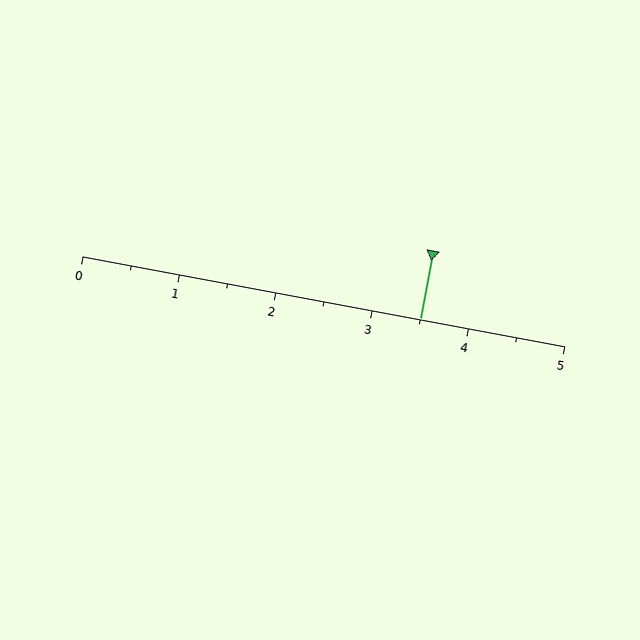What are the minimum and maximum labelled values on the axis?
The axis runs from 0 to 5.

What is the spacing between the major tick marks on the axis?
The major ticks are spaced 1 apart.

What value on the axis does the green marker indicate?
The marker indicates approximately 3.5.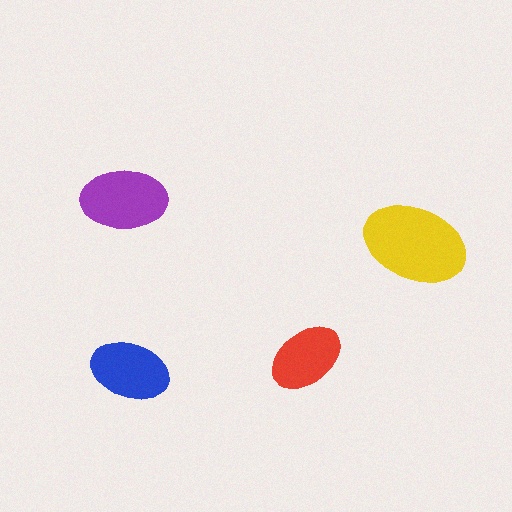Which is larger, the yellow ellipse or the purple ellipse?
The yellow one.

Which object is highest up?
The purple ellipse is topmost.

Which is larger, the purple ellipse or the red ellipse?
The purple one.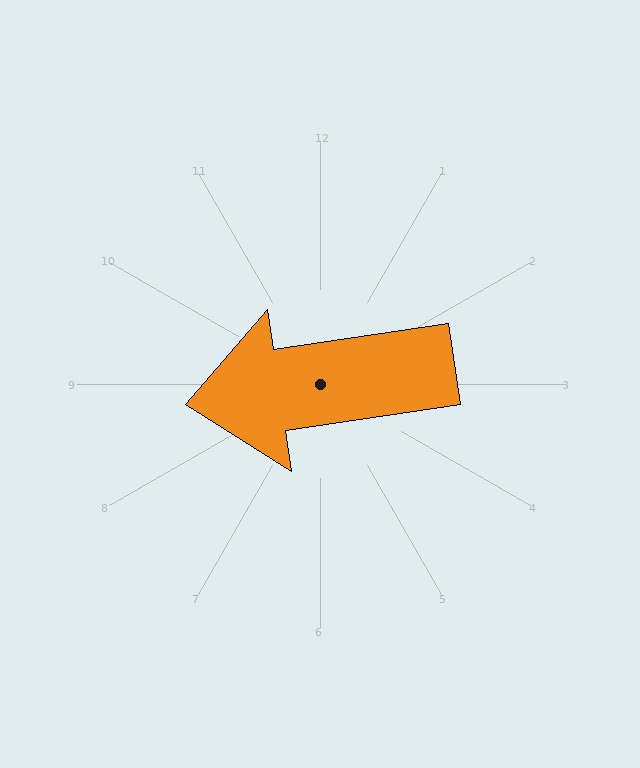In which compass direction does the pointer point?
West.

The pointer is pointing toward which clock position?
Roughly 9 o'clock.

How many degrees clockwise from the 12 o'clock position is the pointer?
Approximately 261 degrees.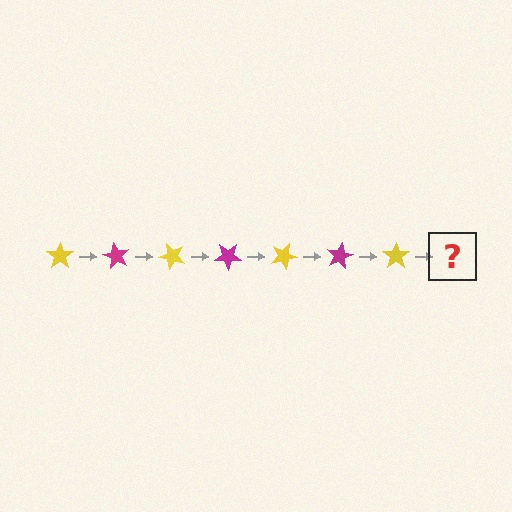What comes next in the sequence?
The next element should be a magenta star, rotated 420 degrees from the start.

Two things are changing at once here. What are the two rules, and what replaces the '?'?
The two rules are that it rotates 60 degrees each step and the color cycles through yellow and magenta. The '?' should be a magenta star, rotated 420 degrees from the start.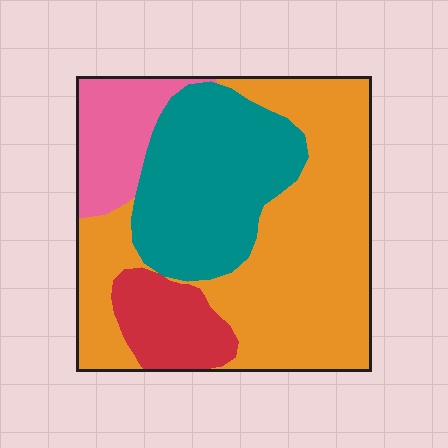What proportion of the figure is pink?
Pink takes up about one eighth (1/8) of the figure.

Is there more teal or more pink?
Teal.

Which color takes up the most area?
Orange, at roughly 50%.